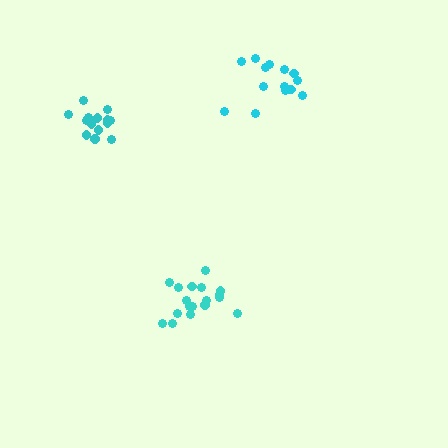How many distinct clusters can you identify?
There are 3 distinct clusters.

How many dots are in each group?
Group 1: 14 dots, Group 2: 14 dots, Group 3: 18 dots (46 total).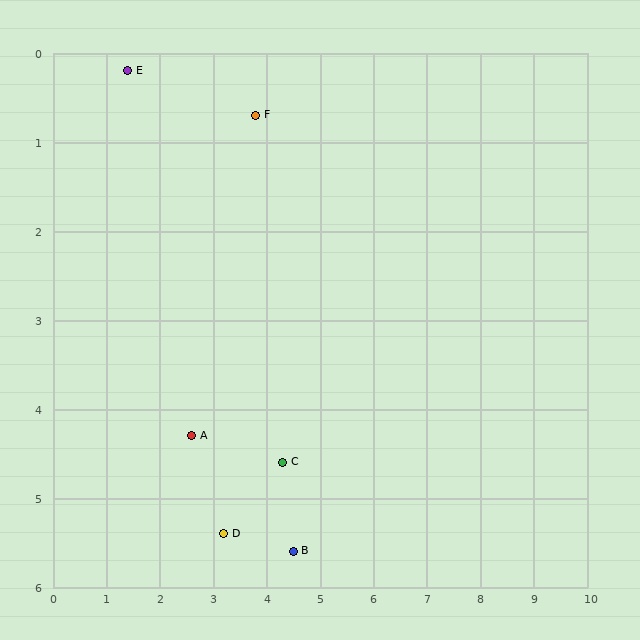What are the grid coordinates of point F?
Point F is at approximately (3.8, 0.7).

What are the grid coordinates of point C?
Point C is at approximately (4.3, 4.6).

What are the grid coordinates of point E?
Point E is at approximately (1.4, 0.2).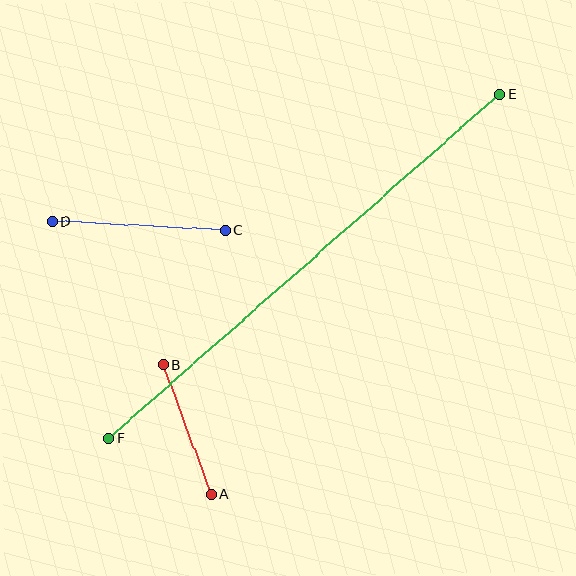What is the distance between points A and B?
The distance is approximately 138 pixels.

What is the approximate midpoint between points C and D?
The midpoint is at approximately (139, 226) pixels.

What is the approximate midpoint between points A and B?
The midpoint is at approximately (187, 430) pixels.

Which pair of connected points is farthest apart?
Points E and F are farthest apart.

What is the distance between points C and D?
The distance is approximately 173 pixels.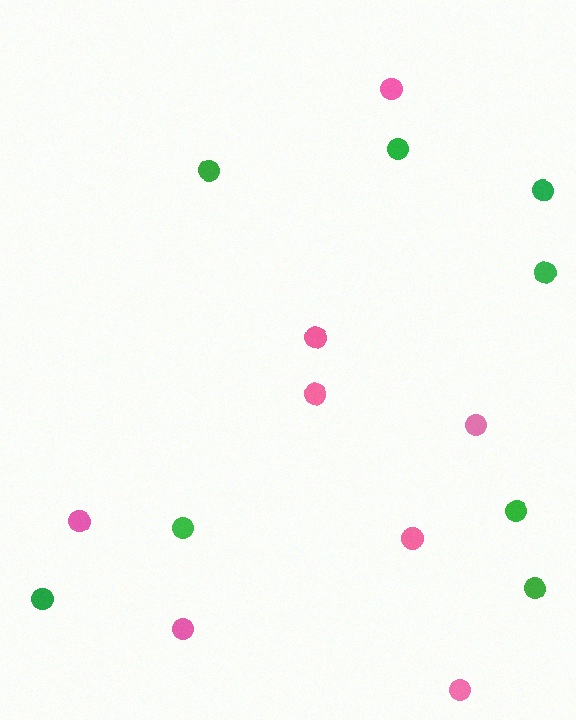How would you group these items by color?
There are 2 groups: one group of pink circles (8) and one group of green circles (8).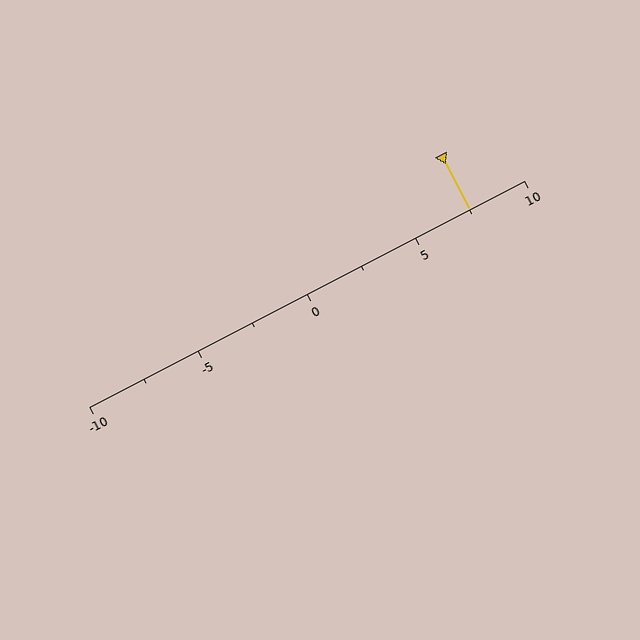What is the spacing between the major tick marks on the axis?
The major ticks are spaced 5 apart.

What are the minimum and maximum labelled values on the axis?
The axis runs from -10 to 10.